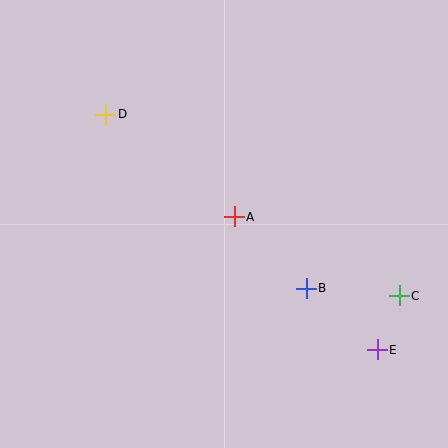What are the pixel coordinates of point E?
Point E is at (377, 350).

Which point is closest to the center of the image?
Point A at (234, 217) is closest to the center.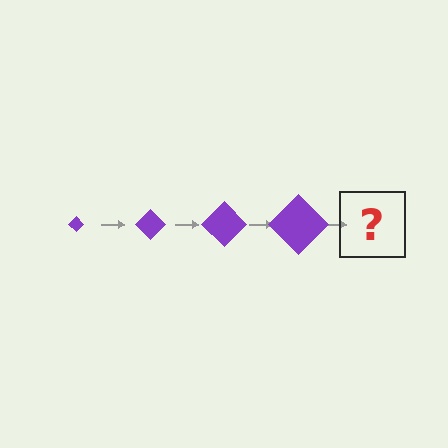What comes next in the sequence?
The next element should be a purple diamond, larger than the previous one.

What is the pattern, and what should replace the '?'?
The pattern is that the diamond gets progressively larger each step. The '?' should be a purple diamond, larger than the previous one.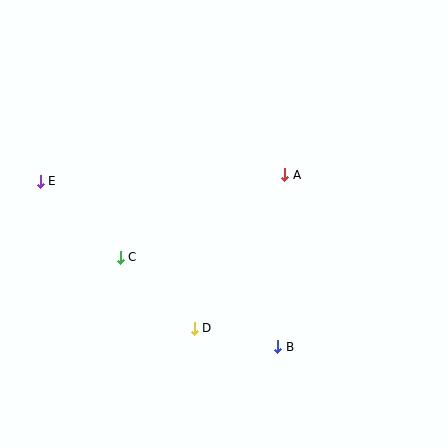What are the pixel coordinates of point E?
Point E is at (40, 181).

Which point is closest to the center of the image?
Point A at (285, 175) is closest to the center.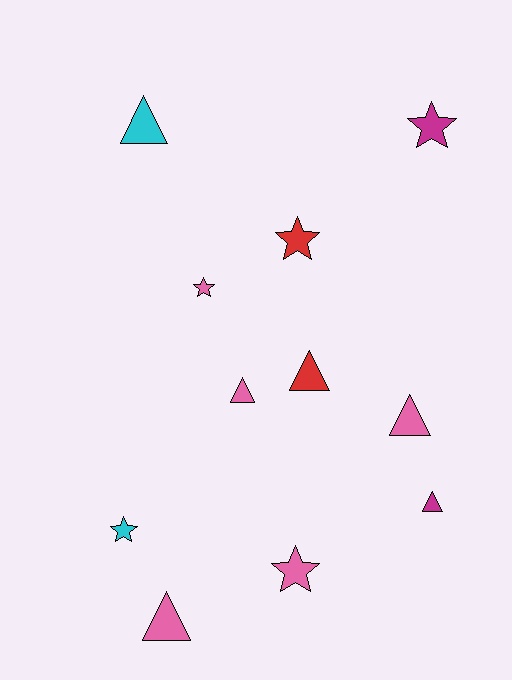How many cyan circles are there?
There are no cyan circles.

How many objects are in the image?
There are 11 objects.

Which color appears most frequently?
Pink, with 5 objects.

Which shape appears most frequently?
Triangle, with 6 objects.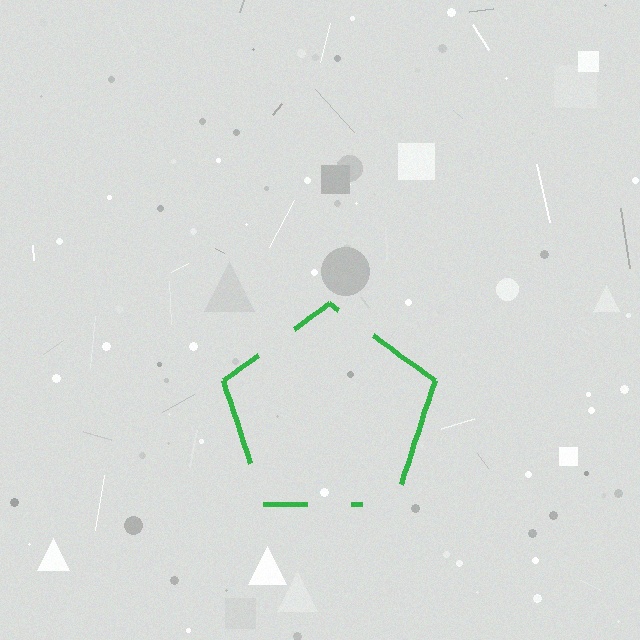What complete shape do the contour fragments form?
The contour fragments form a pentagon.